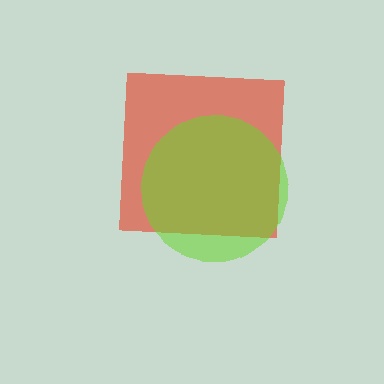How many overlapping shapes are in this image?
There are 2 overlapping shapes in the image.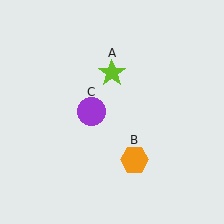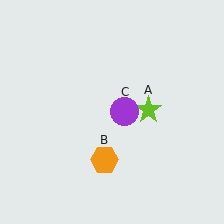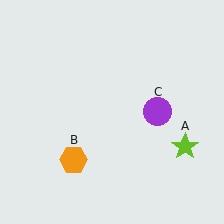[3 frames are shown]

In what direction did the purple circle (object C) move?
The purple circle (object C) moved right.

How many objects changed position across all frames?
3 objects changed position: lime star (object A), orange hexagon (object B), purple circle (object C).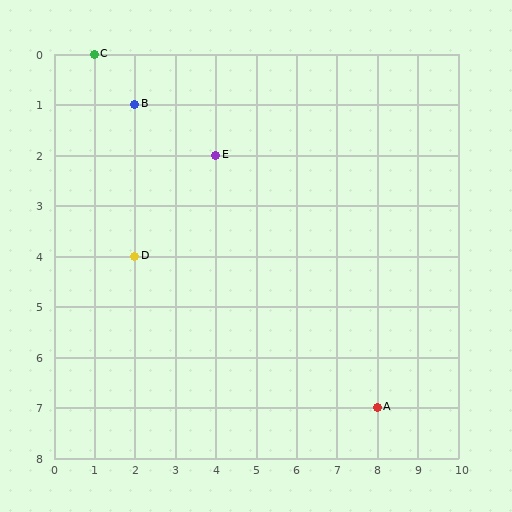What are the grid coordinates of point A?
Point A is at grid coordinates (8, 7).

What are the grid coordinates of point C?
Point C is at grid coordinates (1, 0).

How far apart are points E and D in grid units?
Points E and D are 2 columns and 2 rows apart (about 2.8 grid units diagonally).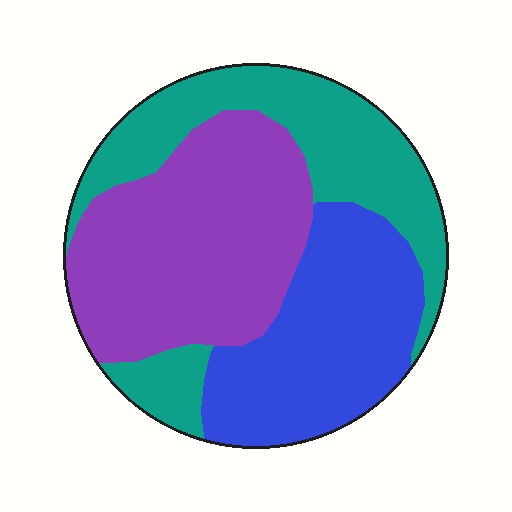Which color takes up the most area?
Purple, at roughly 40%.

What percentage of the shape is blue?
Blue takes up between a sixth and a third of the shape.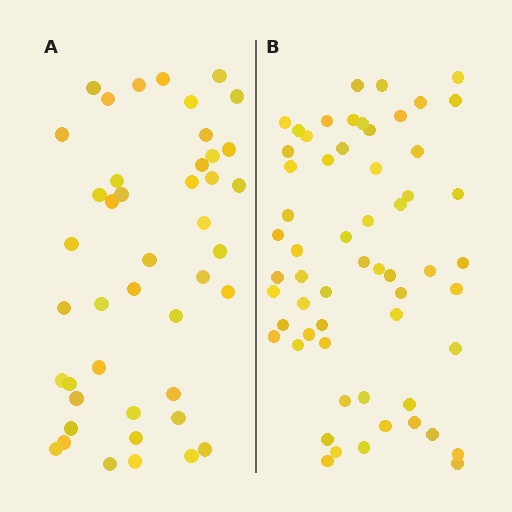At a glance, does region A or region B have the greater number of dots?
Region B (the right region) has more dots.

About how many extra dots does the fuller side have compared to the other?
Region B has approximately 15 more dots than region A.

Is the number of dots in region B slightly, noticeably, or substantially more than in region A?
Region B has noticeably more, but not dramatically so. The ratio is roughly 1.3 to 1.